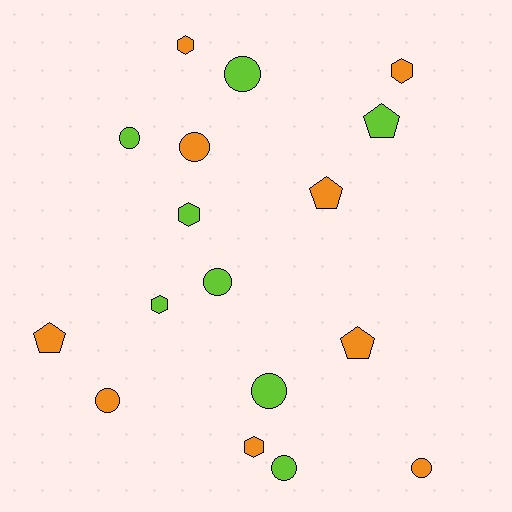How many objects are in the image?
There are 17 objects.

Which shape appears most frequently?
Circle, with 8 objects.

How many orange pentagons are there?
There are 3 orange pentagons.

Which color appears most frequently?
Orange, with 9 objects.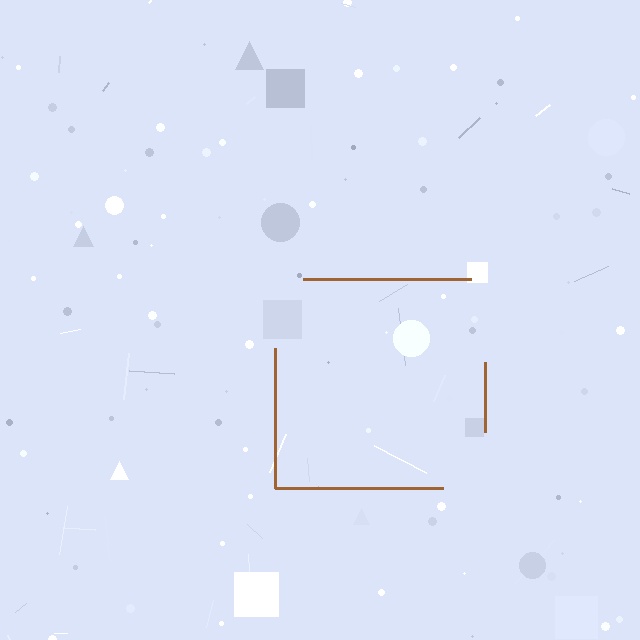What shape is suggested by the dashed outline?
The dashed outline suggests a square.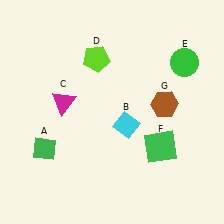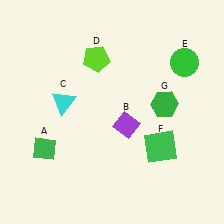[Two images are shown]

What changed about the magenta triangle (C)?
In Image 1, C is magenta. In Image 2, it changed to cyan.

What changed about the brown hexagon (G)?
In Image 1, G is brown. In Image 2, it changed to green.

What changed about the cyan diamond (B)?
In Image 1, B is cyan. In Image 2, it changed to purple.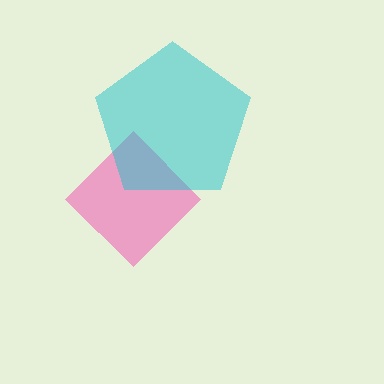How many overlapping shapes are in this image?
There are 2 overlapping shapes in the image.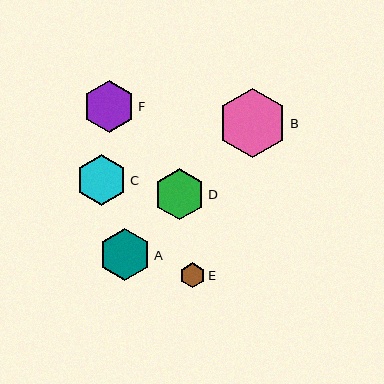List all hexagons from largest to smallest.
From largest to smallest: B, F, A, C, D, E.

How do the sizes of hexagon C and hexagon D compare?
Hexagon C and hexagon D are approximately the same size.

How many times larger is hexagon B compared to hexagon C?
Hexagon B is approximately 1.4 times the size of hexagon C.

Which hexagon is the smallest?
Hexagon E is the smallest with a size of approximately 25 pixels.